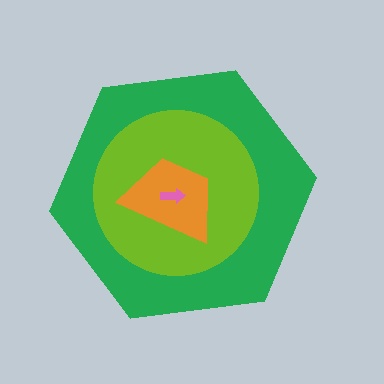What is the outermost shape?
The green hexagon.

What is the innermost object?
The pink arrow.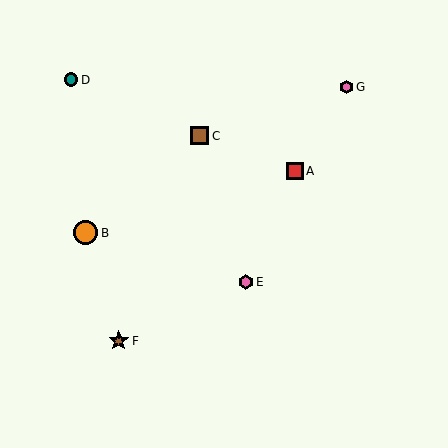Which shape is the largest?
The orange circle (labeled B) is the largest.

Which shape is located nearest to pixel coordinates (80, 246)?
The orange circle (labeled B) at (86, 233) is nearest to that location.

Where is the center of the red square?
The center of the red square is at (295, 171).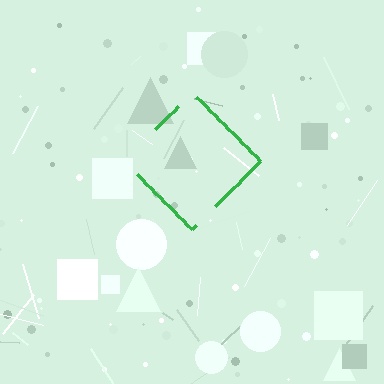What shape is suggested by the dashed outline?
The dashed outline suggests a diamond.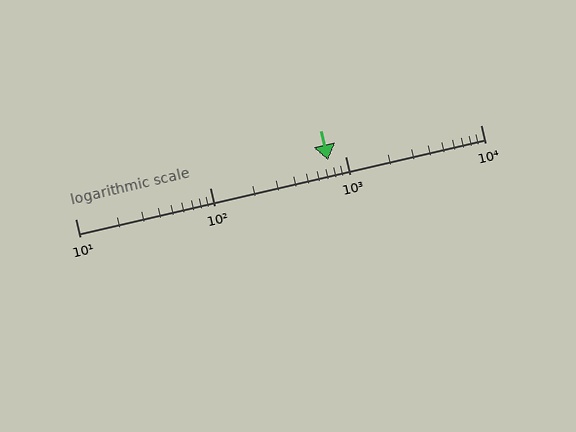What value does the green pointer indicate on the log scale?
The pointer indicates approximately 740.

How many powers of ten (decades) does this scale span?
The scale spans 3 decades, from 10 to 10000.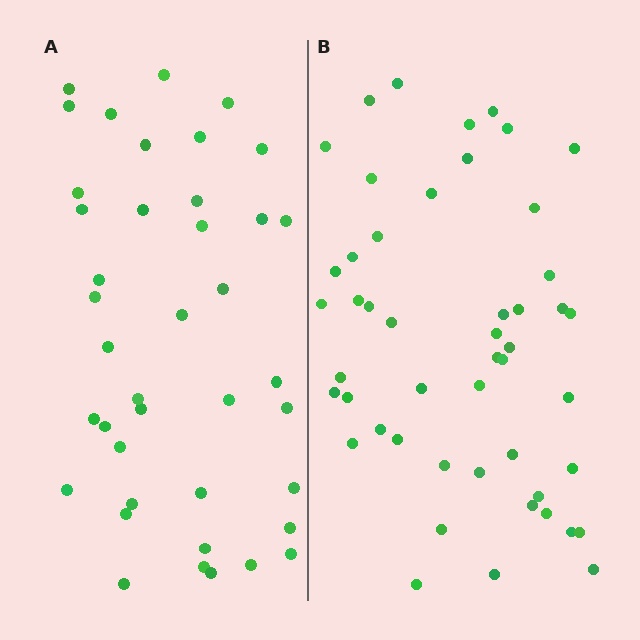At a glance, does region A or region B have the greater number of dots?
Region B (the right region) has more dots.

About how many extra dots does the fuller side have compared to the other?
Region B has roughly 8 or so more dots than region A.